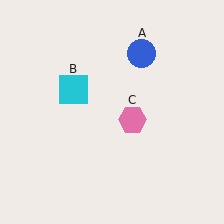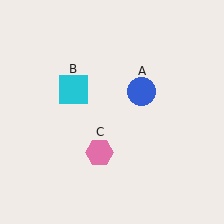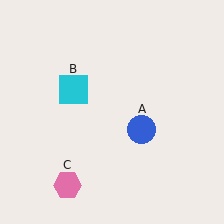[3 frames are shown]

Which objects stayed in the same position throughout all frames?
Cyan square (object B) remained stationary.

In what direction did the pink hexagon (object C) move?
The pink hexagon (object C) moved down and to the left.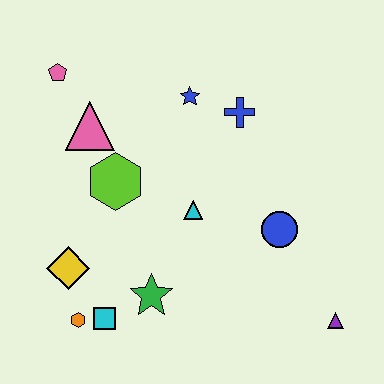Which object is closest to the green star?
The cyan square is closest to the green star.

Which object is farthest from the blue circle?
The pink pentagon is farthest from the blue circle.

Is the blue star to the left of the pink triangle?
No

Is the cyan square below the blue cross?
Yes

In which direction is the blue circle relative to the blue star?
The blue circle is below the blue star.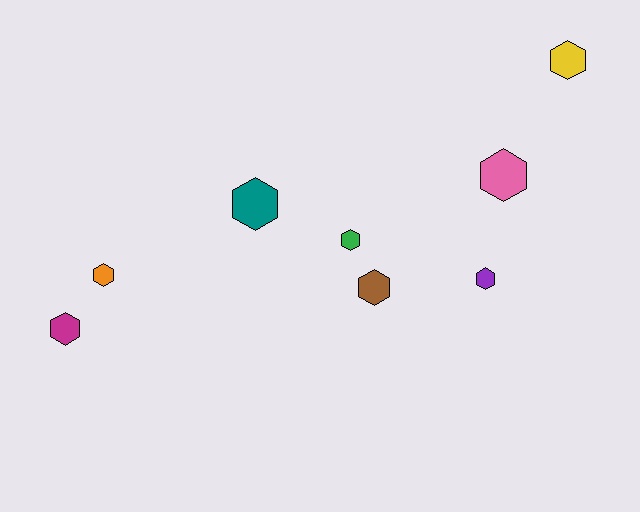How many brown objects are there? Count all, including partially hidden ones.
There is 1 brown object.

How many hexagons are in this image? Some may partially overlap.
There are 8 hexagons.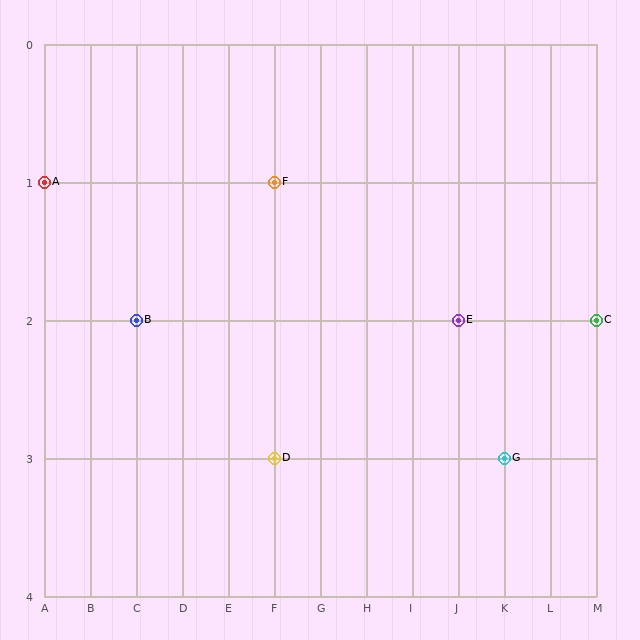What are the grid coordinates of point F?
Point F is at grid coordinates (F, 1).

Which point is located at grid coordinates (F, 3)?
Point D is at (F, 3).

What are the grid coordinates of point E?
Point E is at grid coordinates (J, 2).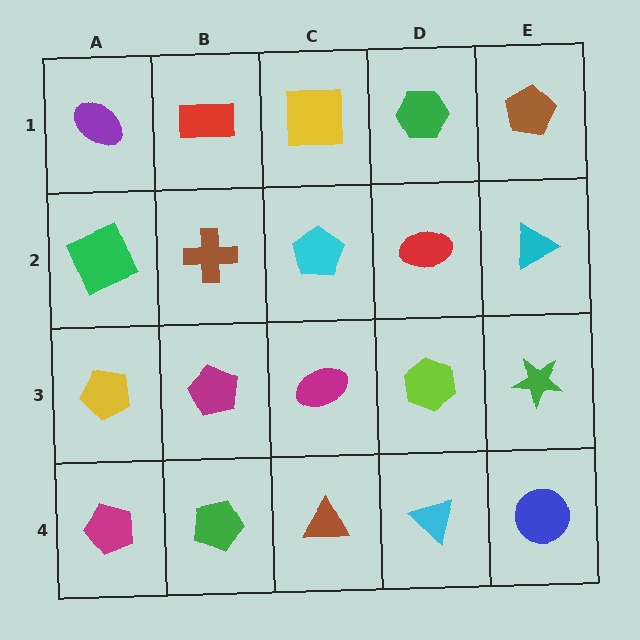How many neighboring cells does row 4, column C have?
3.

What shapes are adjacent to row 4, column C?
A magenta ellipse (row 3, column C), a green pentagon (row 4, column B), a cyan triangle (row 4, column D).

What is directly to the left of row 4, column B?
A magenta pentagon.